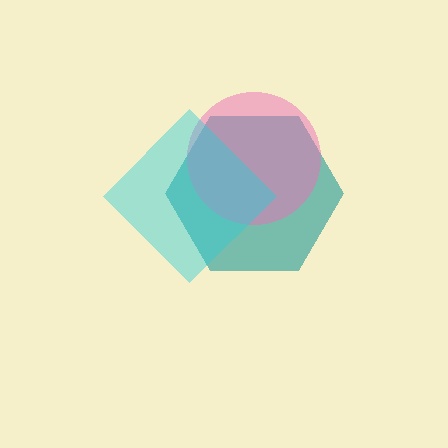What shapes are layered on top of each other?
The layered shapes are: a teal hexagon, a pink circle, a cyan diamond.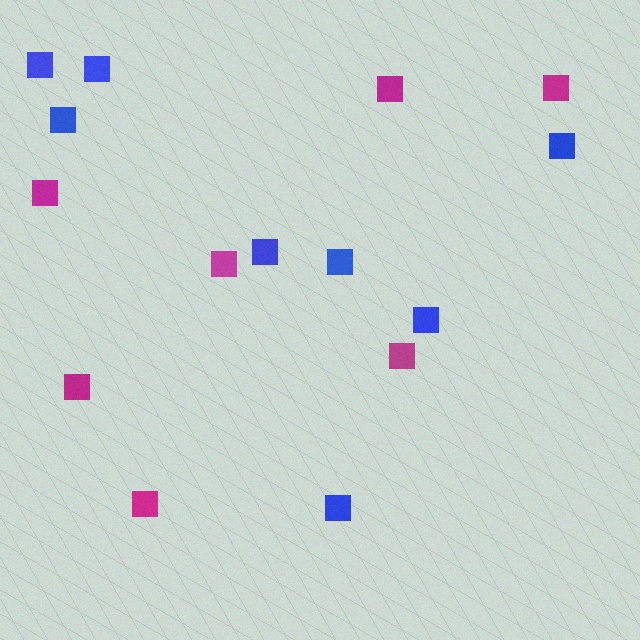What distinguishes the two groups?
There are 2 groups: one group of magenta squares (7) and one group of blue squares (8).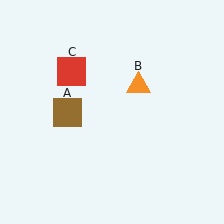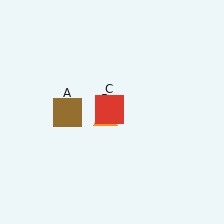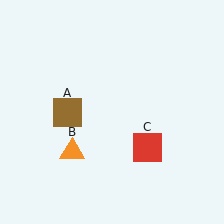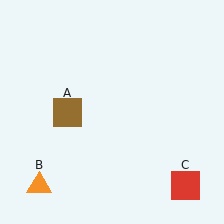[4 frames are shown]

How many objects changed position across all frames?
2 objects changed position: orange triangle (object B), red square (object C).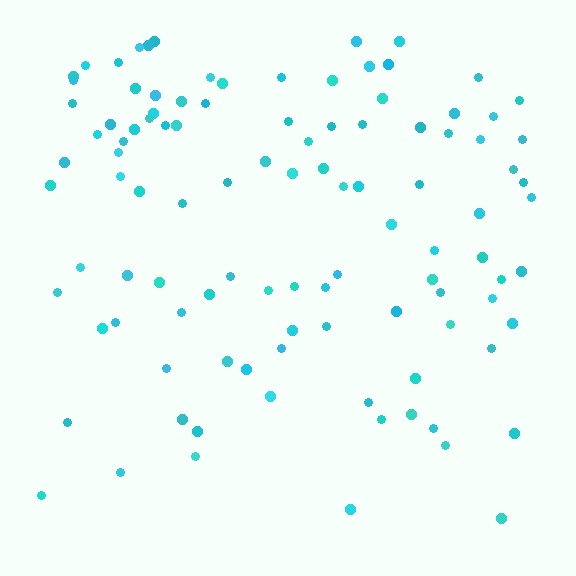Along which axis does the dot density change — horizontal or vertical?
Vertical.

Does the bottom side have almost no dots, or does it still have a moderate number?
Still a moderate number, just noticeably fewer than the top.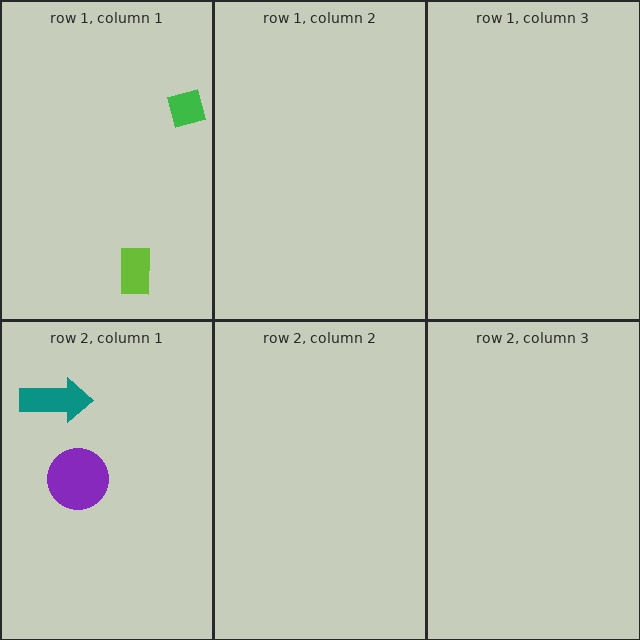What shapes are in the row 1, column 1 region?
The lime rectangle, the green square.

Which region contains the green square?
The row 1, column 1 region.